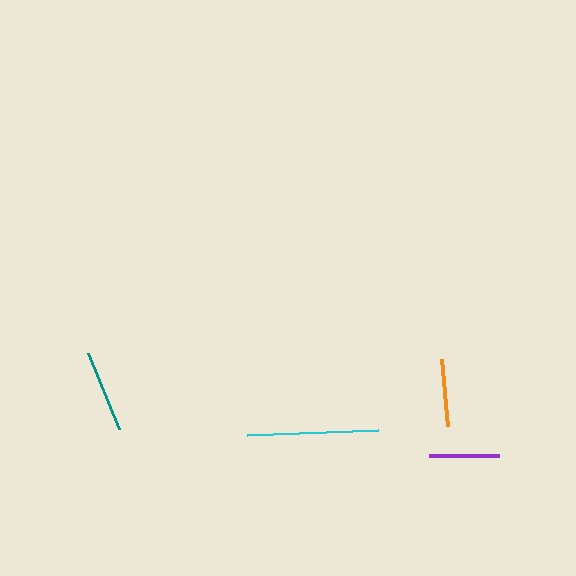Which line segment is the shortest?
The orange line is the shortest at approximately 67 pixels.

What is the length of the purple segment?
The purple segment is approximately 70 pixels long.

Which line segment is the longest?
The cyan line is the longest at approximately 131 pixels.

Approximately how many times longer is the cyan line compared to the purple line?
The cyan line is approximately 1.9 times the length of the purple line.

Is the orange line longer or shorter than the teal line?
The teal line is longer than the orange line.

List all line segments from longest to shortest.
From longest to shortest: cyan, teal, purple, orange.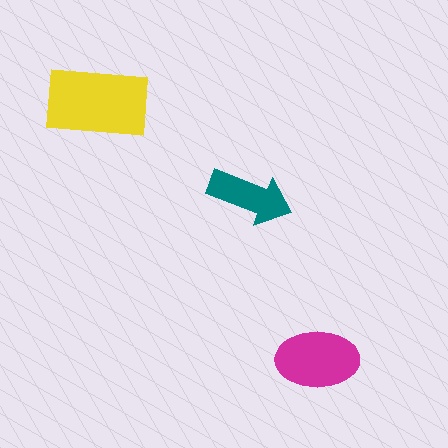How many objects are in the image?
There are 3 objects in the image.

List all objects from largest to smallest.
The yellow rectangle, the magenta ellipse, the teal arrow.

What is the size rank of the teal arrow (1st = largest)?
3rd.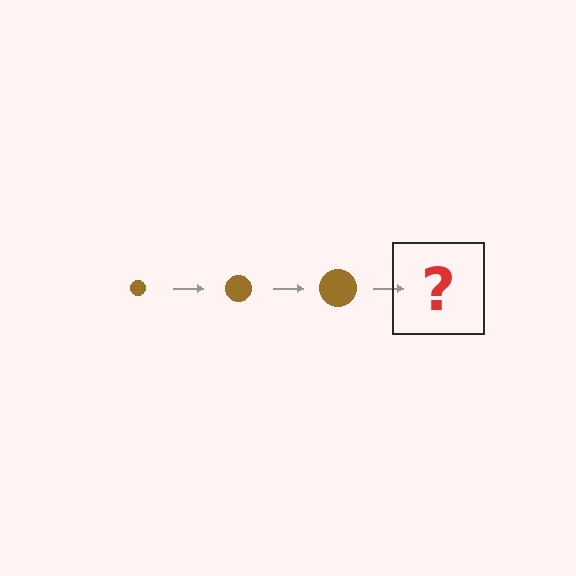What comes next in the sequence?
The next element should be a brown circle, larger than the previous one.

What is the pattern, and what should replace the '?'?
The pattern is that the circle gets progressively larger each step. The '?' should be a brown circle, larger than the previous one.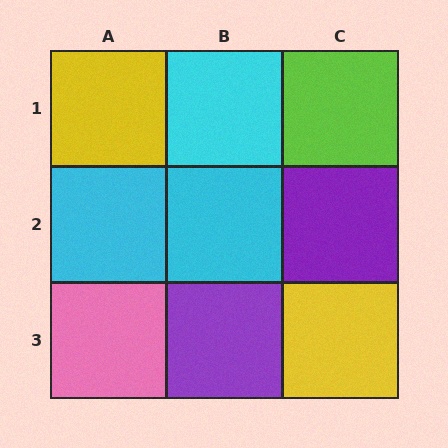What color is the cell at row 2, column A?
Cyan.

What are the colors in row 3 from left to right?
Pink, purple, yellow.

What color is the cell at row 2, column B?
Cyan.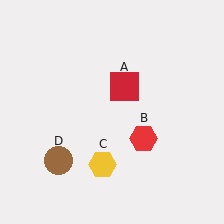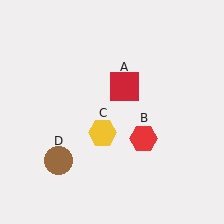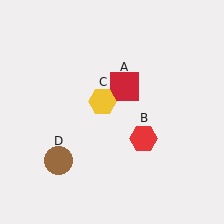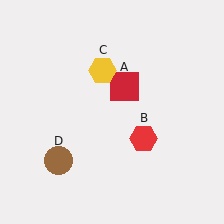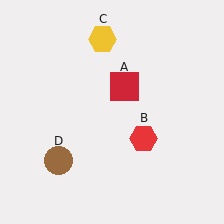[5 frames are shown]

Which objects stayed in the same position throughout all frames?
Red square (object A) and red hexagon (object B) and brown circle (object D) remained stationary.